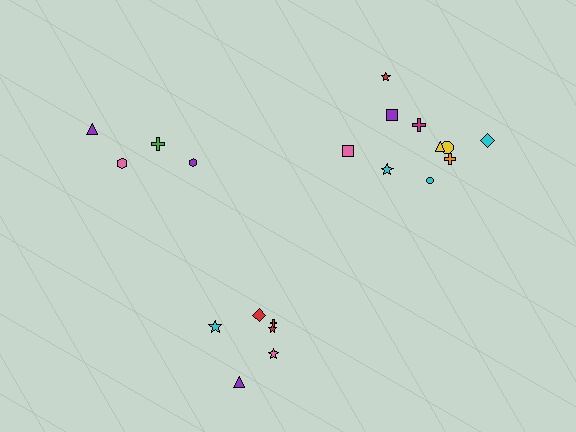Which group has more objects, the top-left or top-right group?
The top-right group.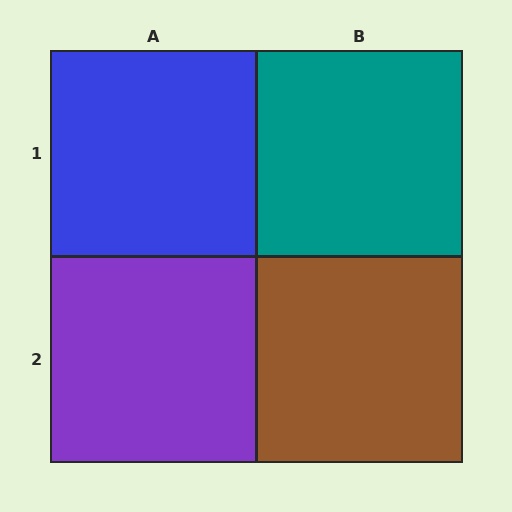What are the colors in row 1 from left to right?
Blue, teal.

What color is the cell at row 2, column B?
Brown.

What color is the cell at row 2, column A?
Purple.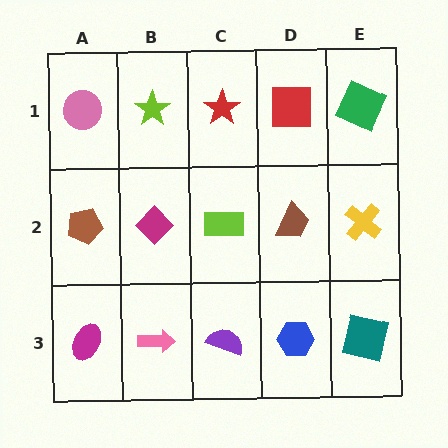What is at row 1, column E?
A green square.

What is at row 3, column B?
A pink arrow.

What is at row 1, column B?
A lime star.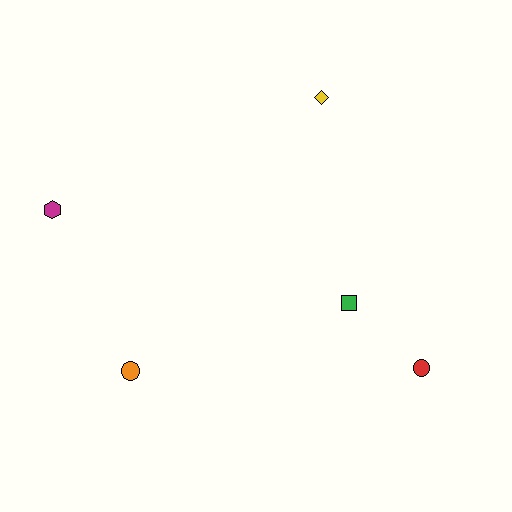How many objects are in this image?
There are 5 objects.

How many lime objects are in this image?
There are no lime objects.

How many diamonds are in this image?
There is 1 diamond.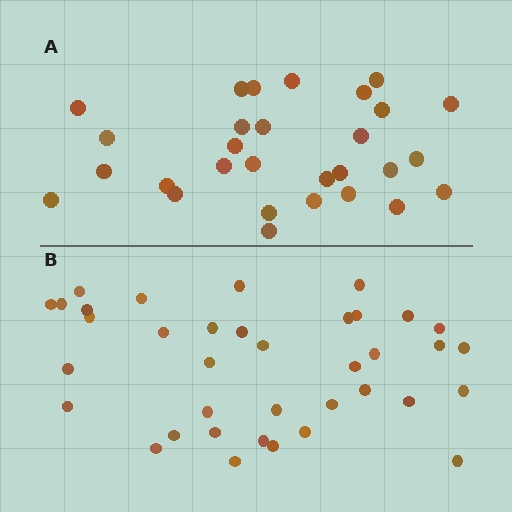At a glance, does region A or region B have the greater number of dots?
Region B (the bottom region) has more dots.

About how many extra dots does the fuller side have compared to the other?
Region B has roughly 8 or so more dots than region A.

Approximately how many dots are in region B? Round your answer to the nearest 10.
About 40 dots. (The exact count is 37, which rounds to 40.)